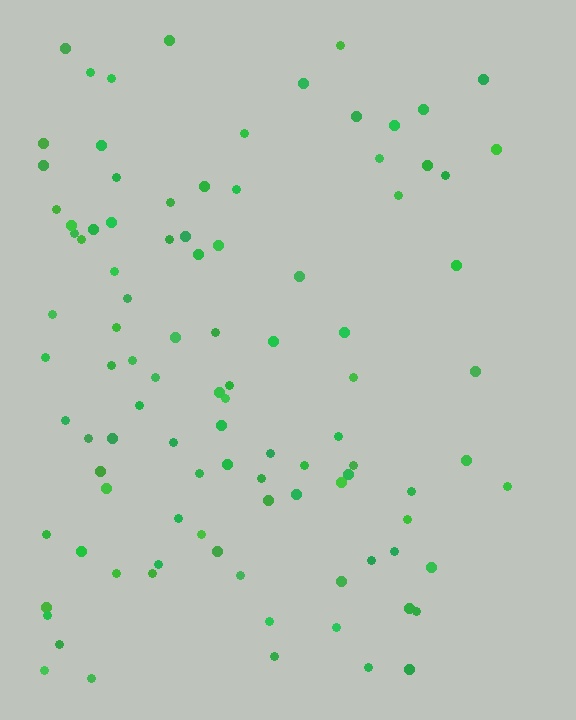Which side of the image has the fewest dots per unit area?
The right.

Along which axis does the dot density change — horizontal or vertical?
Horizontal.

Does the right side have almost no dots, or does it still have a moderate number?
Still a moderate number, just noticeably fewer than the left.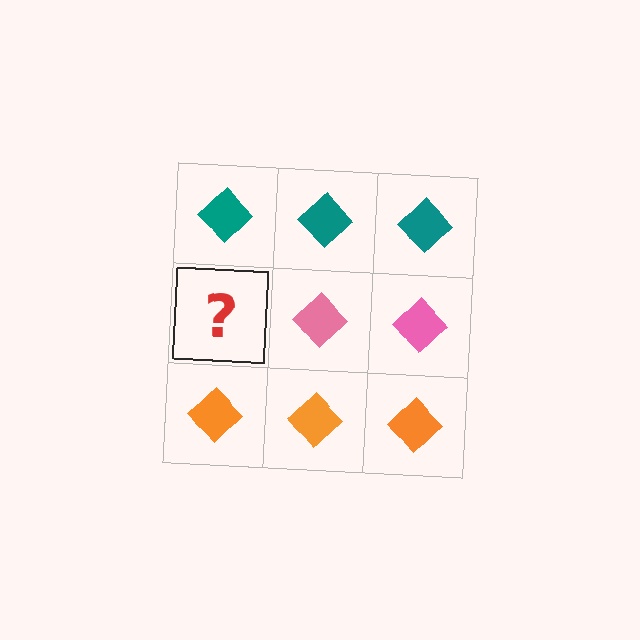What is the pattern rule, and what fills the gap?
The rule is that each row has a consistent color. The gap should be filled with a pink diamond.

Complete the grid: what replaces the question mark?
The question mark should be replaced with a pink diamond.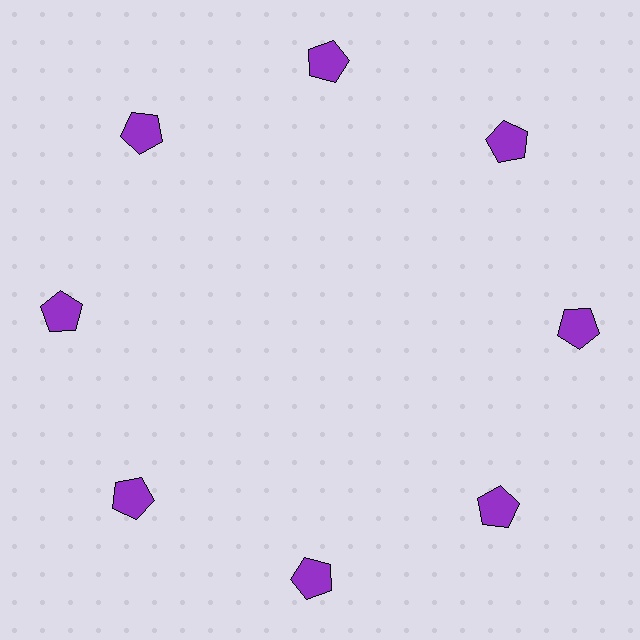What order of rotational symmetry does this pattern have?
This pattern has 8-fold rotational symmetry.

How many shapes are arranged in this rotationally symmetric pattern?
There are 8 shapes, arranged in 8 groups of 1.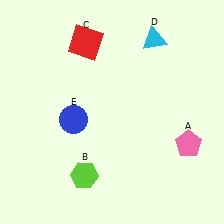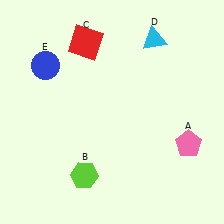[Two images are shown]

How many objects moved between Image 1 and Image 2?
1 object moved between the two images.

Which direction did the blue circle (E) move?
The blue circle (E) moved up.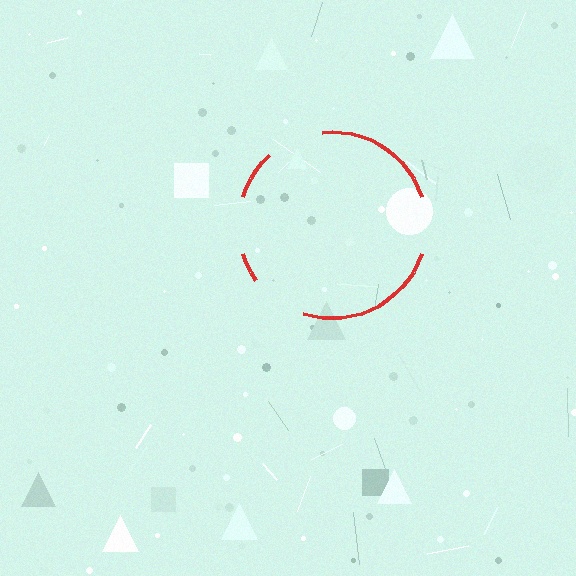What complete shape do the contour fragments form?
The contour fragments form a circle.